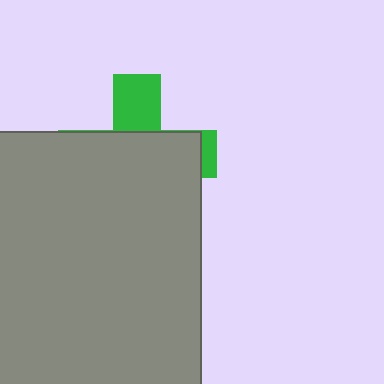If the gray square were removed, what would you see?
You would see the complete green cross.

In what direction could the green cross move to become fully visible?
The green cross could move up. That would shift it out from behind the gray square entirely.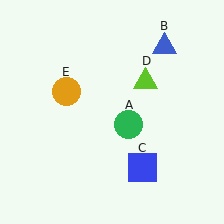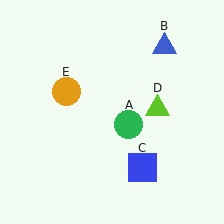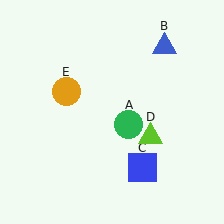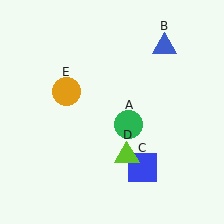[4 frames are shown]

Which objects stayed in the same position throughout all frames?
Green circle (object A) and blue triangle (object B) and blue square (object C) and orange circle (object E) remained stationary.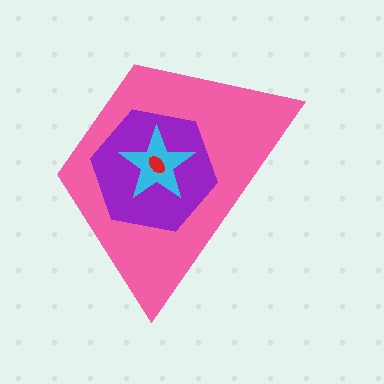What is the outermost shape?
The pink trapezoid.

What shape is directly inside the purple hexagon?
The cyan star.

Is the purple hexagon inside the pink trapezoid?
Yes.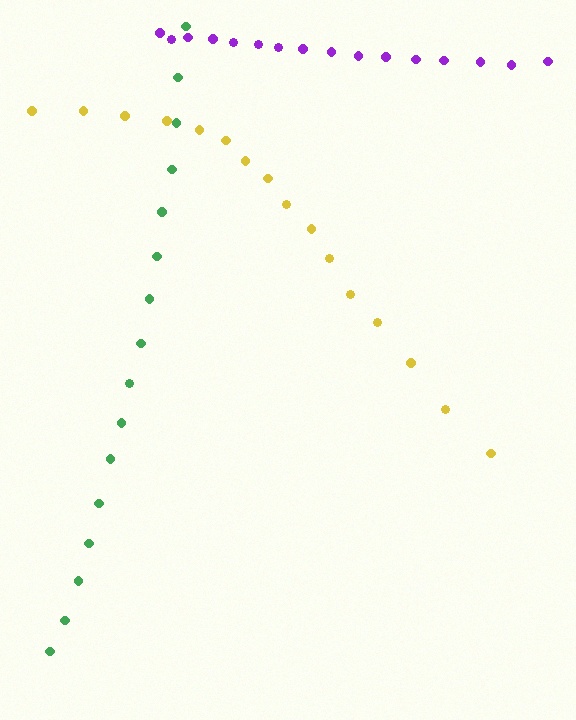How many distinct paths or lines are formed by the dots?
There are 3 distinct paths.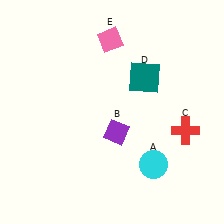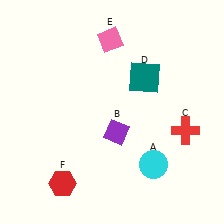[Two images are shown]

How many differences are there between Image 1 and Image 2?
There is 1 difference between the two images.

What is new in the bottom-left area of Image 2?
A red hexagon (F) was added in the bottom-left area of Image 2.